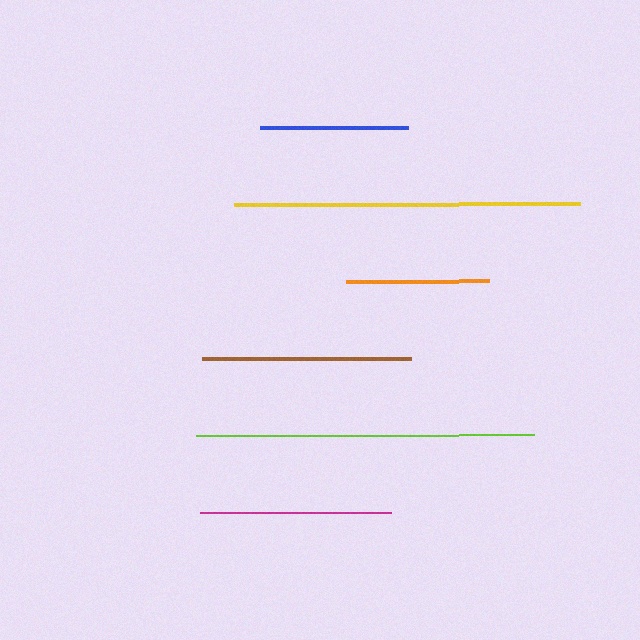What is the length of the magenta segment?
The magenta segment is approximately 191 pixels long.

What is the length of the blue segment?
The blue segment is approximately 147 pixels long.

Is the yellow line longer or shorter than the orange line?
The yellow line is longer than the orange line.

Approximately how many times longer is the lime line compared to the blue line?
The lime line is approximately 2.3 times the length of the blue line.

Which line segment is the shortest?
The orange line is the shortest at approximately 144 pixels.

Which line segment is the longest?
The yellow line is the longest at approximately 345 pixels.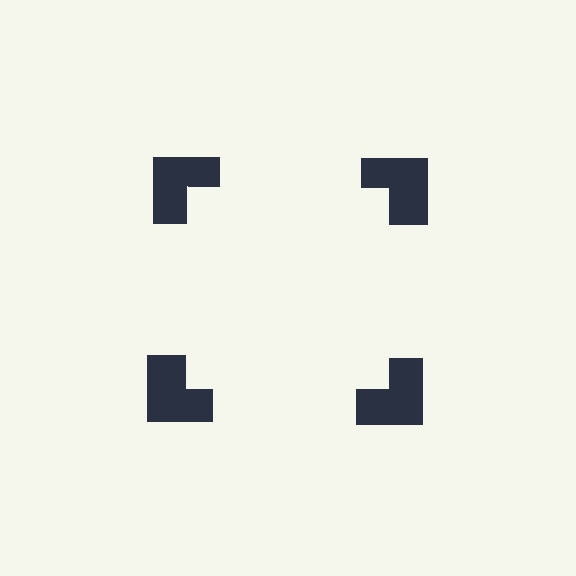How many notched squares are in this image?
There are 4 — one at each vertex of the illusory square.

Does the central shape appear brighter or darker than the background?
It typically appears slightly brighter than the background, even though no actual brightness change is drawn.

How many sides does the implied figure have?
4 sides.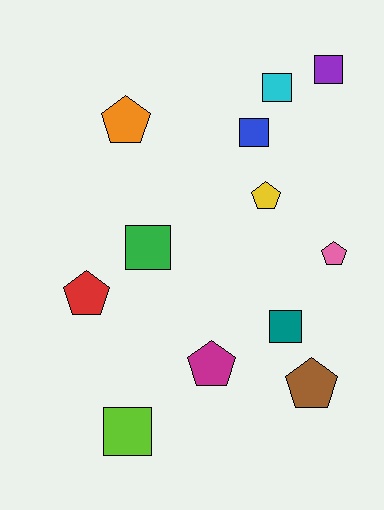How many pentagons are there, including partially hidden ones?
There are 6 pentagons.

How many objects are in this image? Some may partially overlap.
There are 12 objects.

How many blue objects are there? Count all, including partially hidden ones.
There is 1 blue object.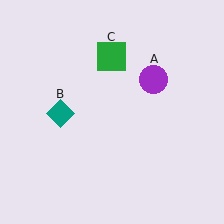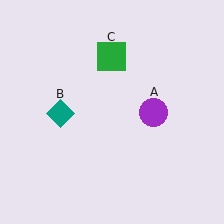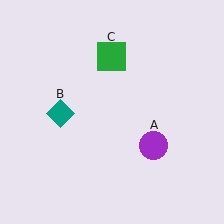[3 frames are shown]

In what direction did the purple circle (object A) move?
The purple circle (object A) moved down.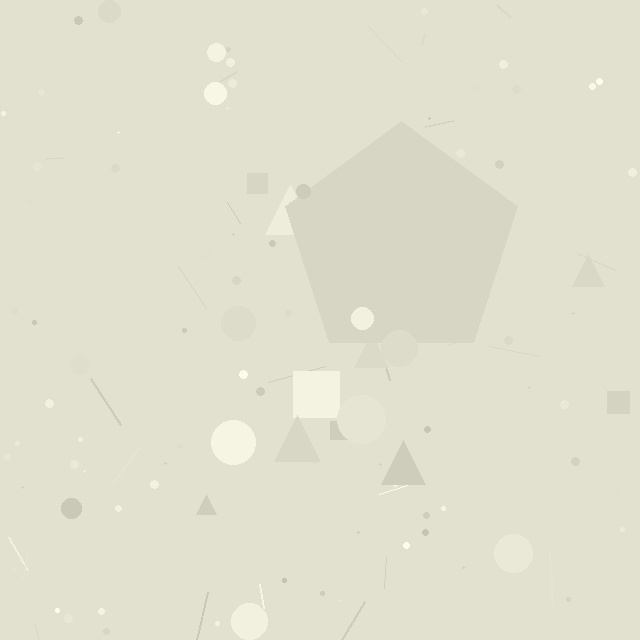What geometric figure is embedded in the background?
A pentagon is embedded in the background.